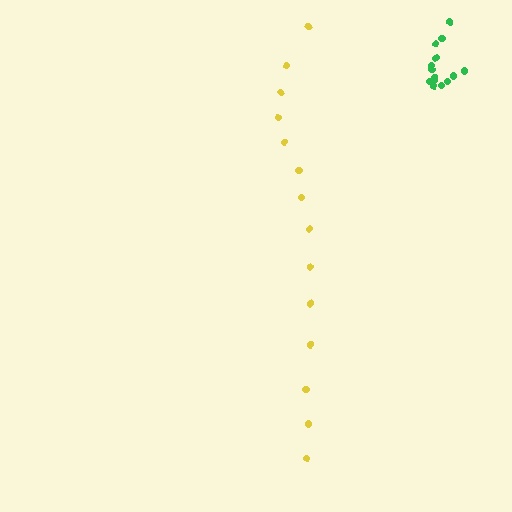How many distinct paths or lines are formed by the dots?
There are 2 distinct paths.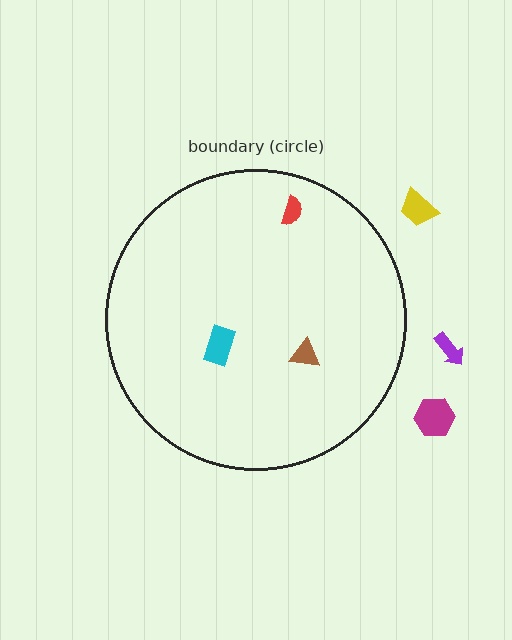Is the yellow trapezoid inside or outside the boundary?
Outside.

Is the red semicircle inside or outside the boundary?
Inside.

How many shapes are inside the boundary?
3 inside, 3 outside.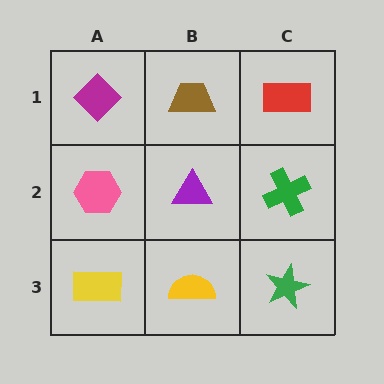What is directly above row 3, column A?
A pink hexagon.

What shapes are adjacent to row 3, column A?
A pink hexagon (row 2, column A), a yellow semicircle (row 3, column B).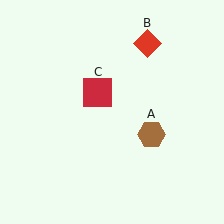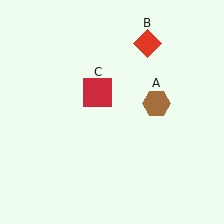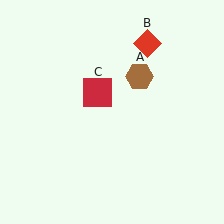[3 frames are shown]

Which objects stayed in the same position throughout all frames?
Red diamond (object B) and red square (object C) remained stationary.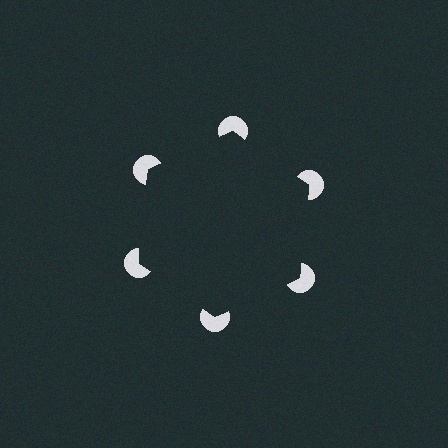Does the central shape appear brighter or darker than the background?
It typically appears slightly darker than the background, even though no actual brightness change is drawn.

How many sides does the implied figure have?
6 sides.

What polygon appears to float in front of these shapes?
An illusory hexagon — its edges are inferred from the aligned wedge cuts in the pac-man discs, not physically drawn.